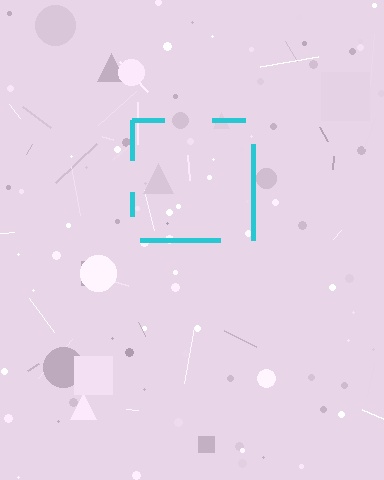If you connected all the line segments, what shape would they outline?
They would outline a square.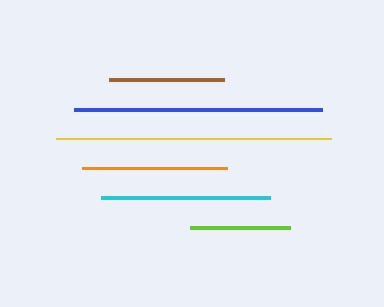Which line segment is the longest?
The yellow line is the longest at approximately 275 pixels.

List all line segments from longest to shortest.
From longest to shortest: yellow, blue, cyan, orange, brown, lime.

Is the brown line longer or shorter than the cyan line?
The cyan line is longer than the brown line.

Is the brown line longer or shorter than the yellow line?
The yellow line is longer than the brown line.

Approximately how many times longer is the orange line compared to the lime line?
The orange line is approximately 1.5 times the length of the lime line.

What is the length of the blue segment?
The blue segment is approximately 247 pixels long.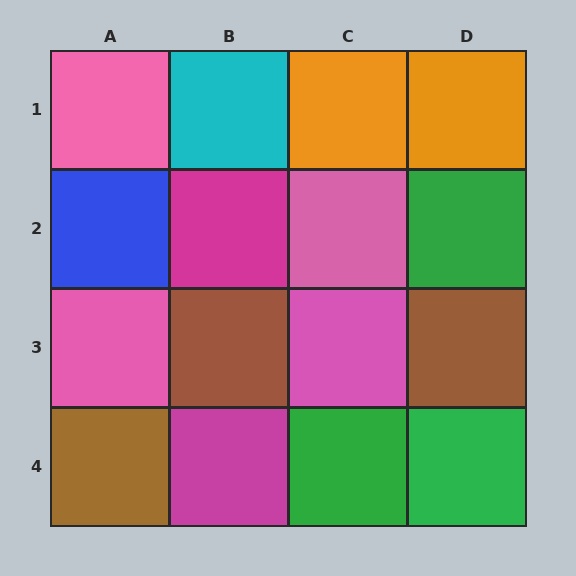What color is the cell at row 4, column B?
Magenta.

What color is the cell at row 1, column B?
Cyan.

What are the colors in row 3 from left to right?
Pink, brown, pink, brown.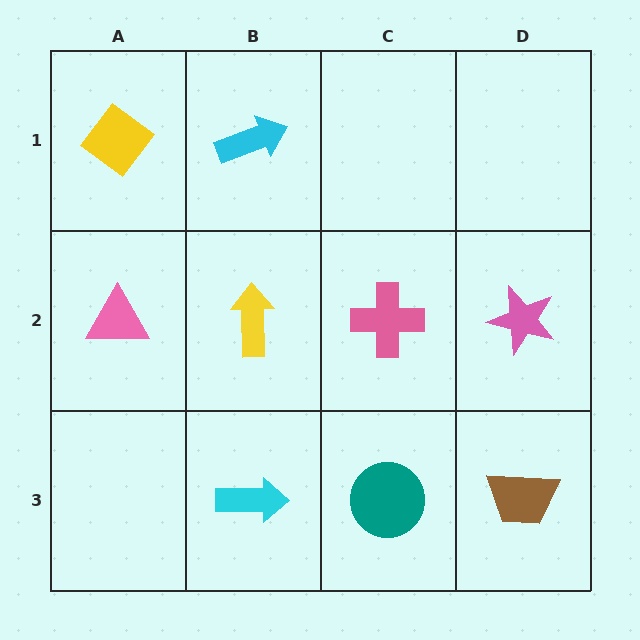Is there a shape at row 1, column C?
No, that cell is empty.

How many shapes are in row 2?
4 shapes.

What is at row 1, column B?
A cyan arrow.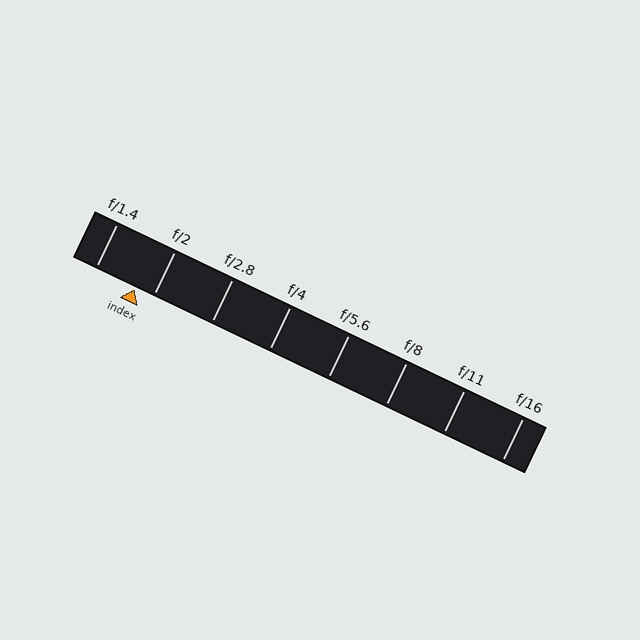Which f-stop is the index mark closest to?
The index mark is closest to f/2.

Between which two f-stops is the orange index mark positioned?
The index mark is between f/1.4 and f/2.